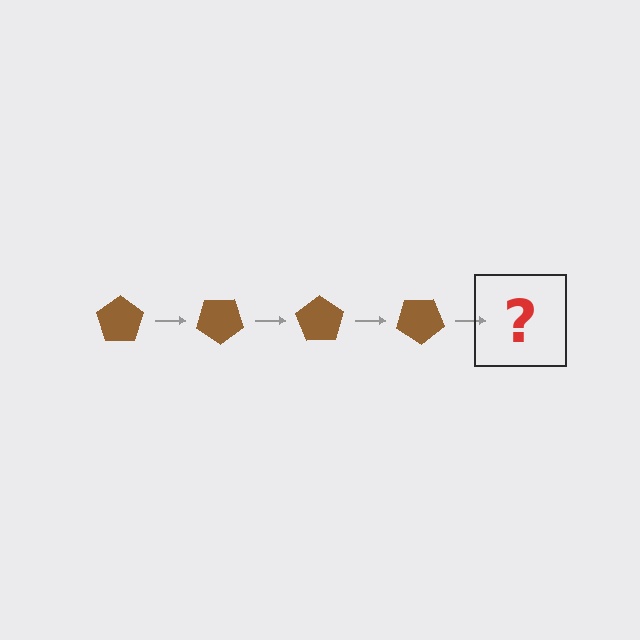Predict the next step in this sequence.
The next step is a brown pentagon rotated 140 degrees.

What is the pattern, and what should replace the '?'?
The pattern is that the pentagon rotates 35 degrees each step. The '?' should be a brown pentagon rotated 140 degrees.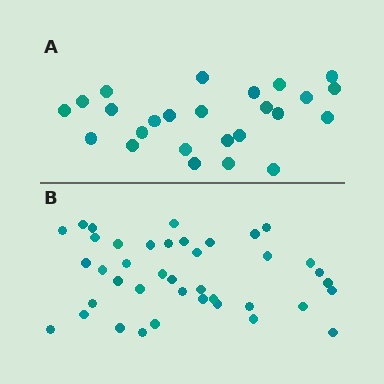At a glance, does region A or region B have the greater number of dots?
Region B (the bottom region) has more dots.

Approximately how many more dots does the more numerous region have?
Region B has approximately 15 more dots than region A.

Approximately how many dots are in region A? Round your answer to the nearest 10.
About 20 dots. (The exact count is 25, which rounds to 20.)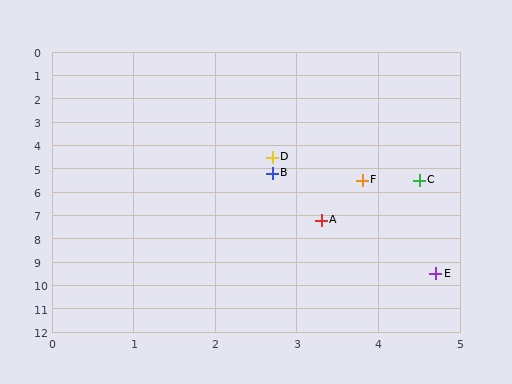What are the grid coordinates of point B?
Point B is at approximately (2.7, 5.2).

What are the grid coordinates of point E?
Point E is at approximately (4.7, 9.5).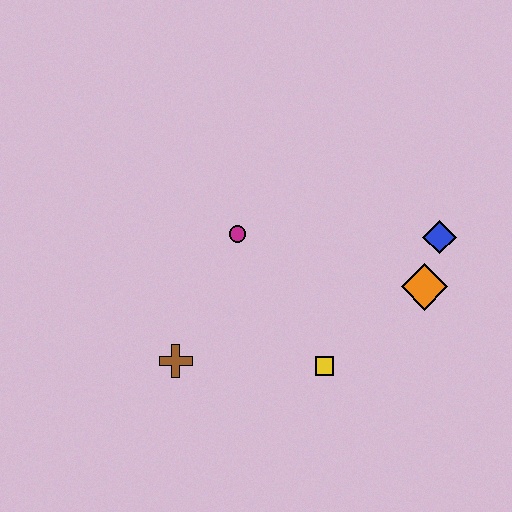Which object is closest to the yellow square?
The orange diamond is closest to the yellow square.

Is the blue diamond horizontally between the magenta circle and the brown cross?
No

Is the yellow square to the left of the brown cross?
No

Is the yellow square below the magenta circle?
Yes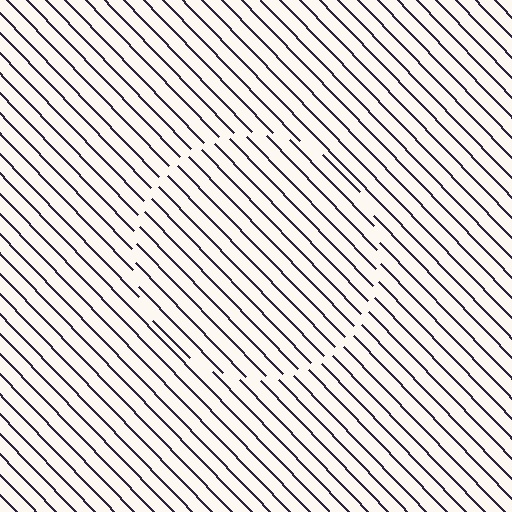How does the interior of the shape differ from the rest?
The interior of the shape contains the same grating, shifted by half a period — the contour is defined by the phase discontinuity where line-ends from the inner and outer gratings abut.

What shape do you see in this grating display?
An illusory circle. The interior of the shape contains the same grating, shifted by half a period — the contour is defined by the phase discontinuity where line-ends from the inner and outer gratings abut.